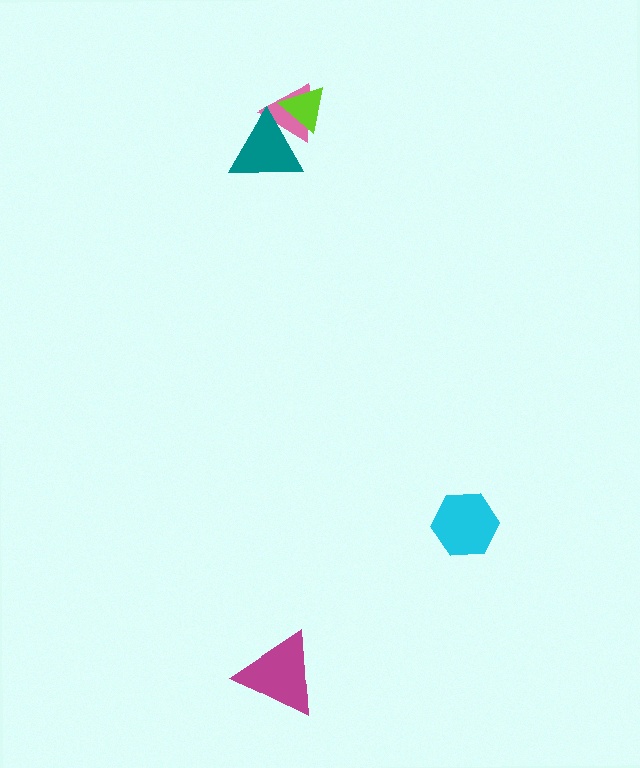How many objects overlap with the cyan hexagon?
0 objects overlap with the cyan hexagon.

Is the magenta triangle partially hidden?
No, no other shape covers it.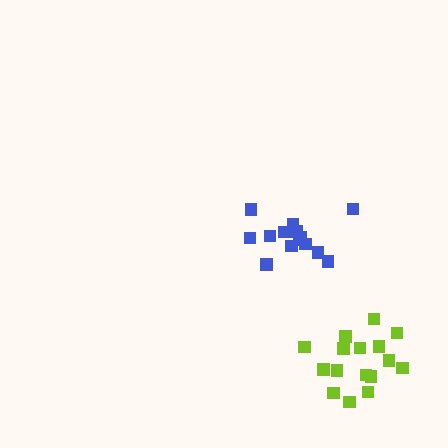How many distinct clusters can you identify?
There are 2 distinct clusters.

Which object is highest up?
The blue cluster is topmost.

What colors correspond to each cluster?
The clusters are colored: blue, lime.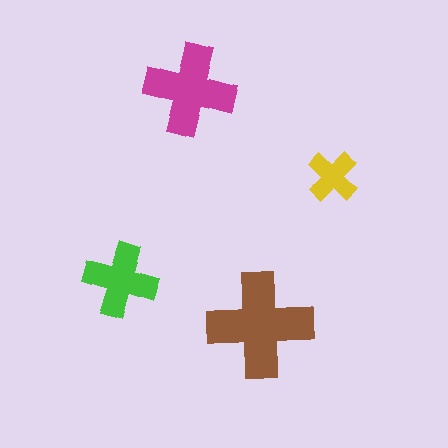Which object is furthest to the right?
The yellow cross is rightmost.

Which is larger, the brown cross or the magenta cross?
The brown one.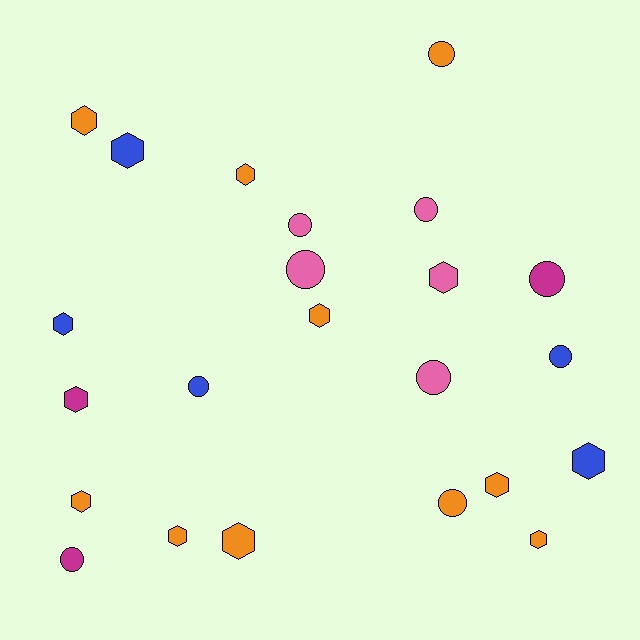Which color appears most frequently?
Orange, with 10 objects.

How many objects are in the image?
There are 23 objects.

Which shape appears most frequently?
Hexagon, with 13 objects.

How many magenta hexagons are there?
There is 1 magenta hexagon.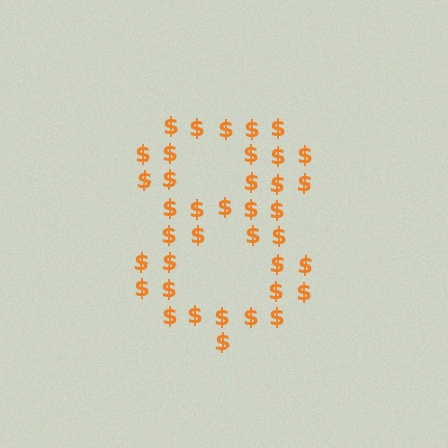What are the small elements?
The small elements are dollar signs.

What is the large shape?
The large shape is the digit 8.